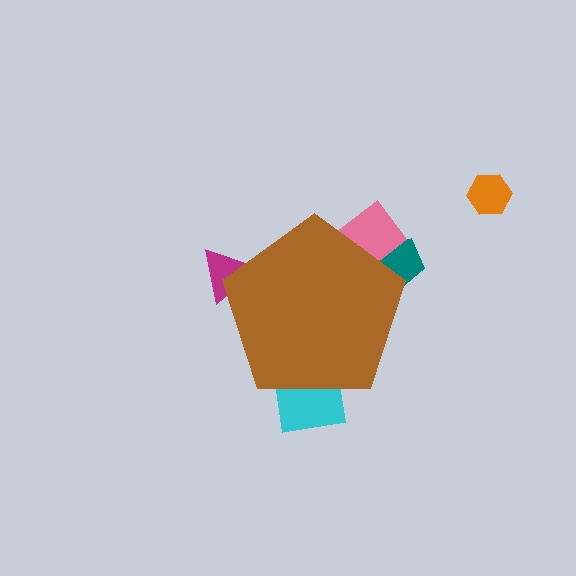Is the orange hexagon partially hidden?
No, the orange hexagon is fully visible.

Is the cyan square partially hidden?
Yes, the cyan square is partially hidden behind the brown pentagon.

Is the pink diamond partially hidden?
Yes, the pink diamond is partially hidden behind the brown pentagon.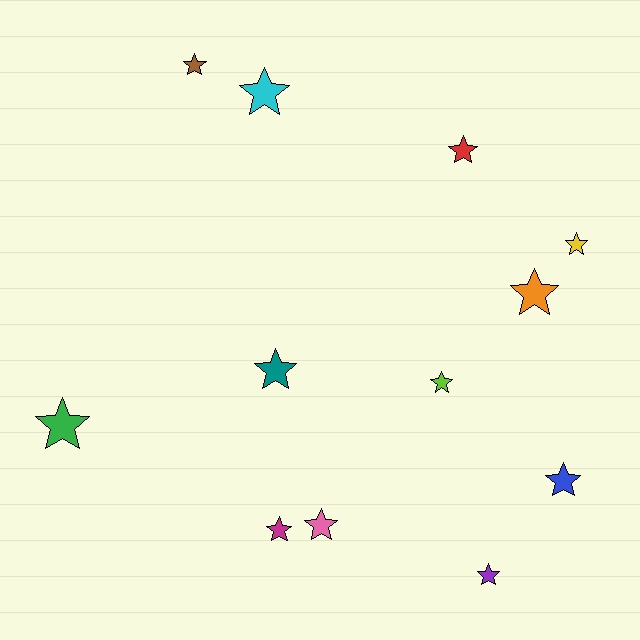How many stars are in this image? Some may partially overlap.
There are 12 stars.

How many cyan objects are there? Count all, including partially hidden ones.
There is 1 cyan object.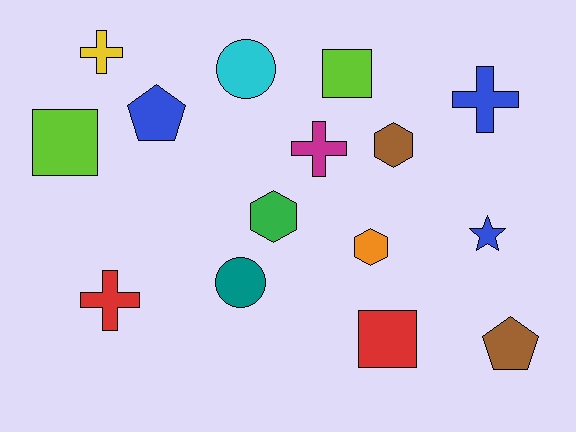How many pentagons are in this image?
There are 2 pentagons.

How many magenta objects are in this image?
There is 1 magenta object.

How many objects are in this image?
There are 15 objects.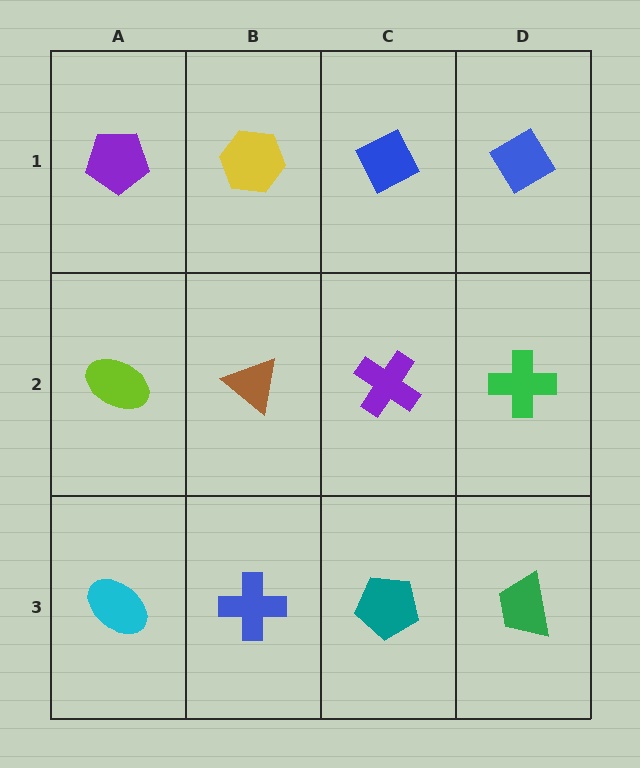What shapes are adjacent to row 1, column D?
A green cross (row 2, column D), a blue diamond (row 1, column C).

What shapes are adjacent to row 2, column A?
A purple pentagon (row 1, column A), a cyan ellipse (row 3, column A), a brown triangle (row 2, column B).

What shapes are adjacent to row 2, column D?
A blue diamond (row 1, column D), a green trapezoid (row 3, column D), a purple cross (row 2, column C).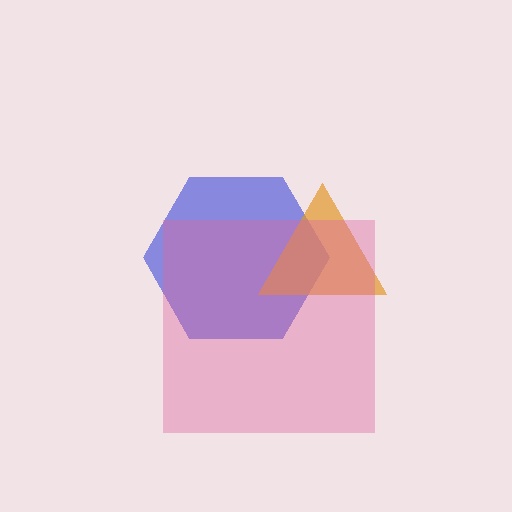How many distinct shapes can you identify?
There are 3 distinct shapes: a blue hexagon, an orange triangle, a pink square.